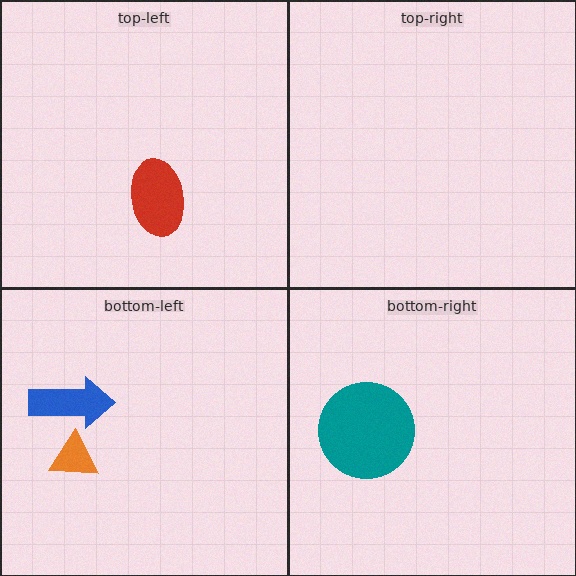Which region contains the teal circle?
The bottom-right region.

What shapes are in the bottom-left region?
The blue arrow, the orange triangle.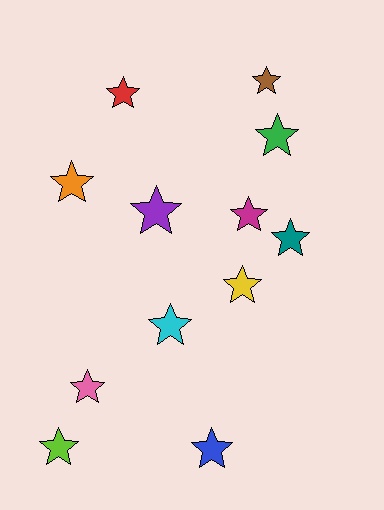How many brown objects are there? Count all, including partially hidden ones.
There is 1 brown object.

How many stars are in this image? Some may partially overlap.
There are 12 stars.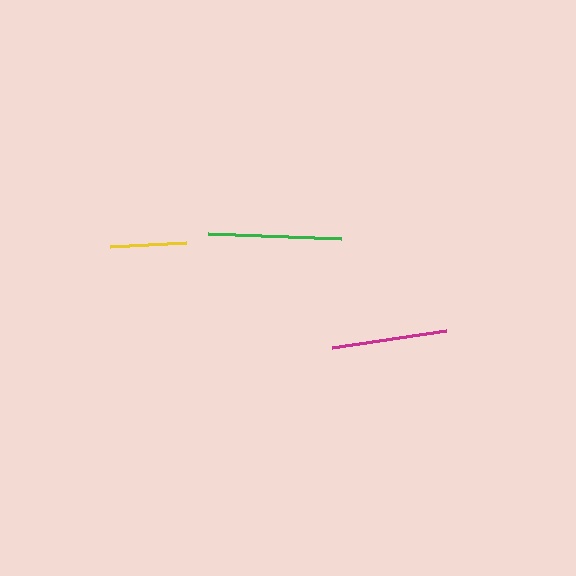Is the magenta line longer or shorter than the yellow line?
The magenta line is longer than the yellow line.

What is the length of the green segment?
The green segment is approximately 134 pixels long.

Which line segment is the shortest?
The yellow line is the shortest at approximately 76 pixels.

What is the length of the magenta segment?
The magenta segment is approximately 115 pixels long.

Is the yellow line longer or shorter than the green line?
The green line is longer than the yellow line.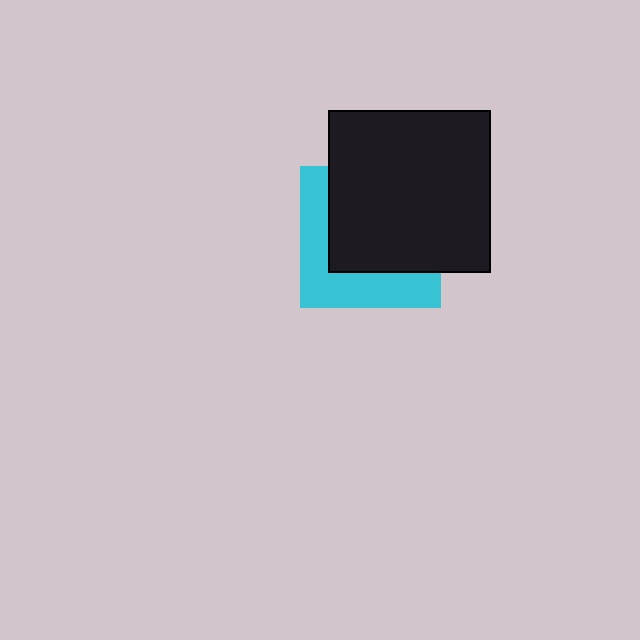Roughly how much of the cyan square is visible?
A small part of it is visible (roughly 39%).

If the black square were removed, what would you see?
You would see the complete cyan square.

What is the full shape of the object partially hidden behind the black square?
The partially hidden object is a cyan square.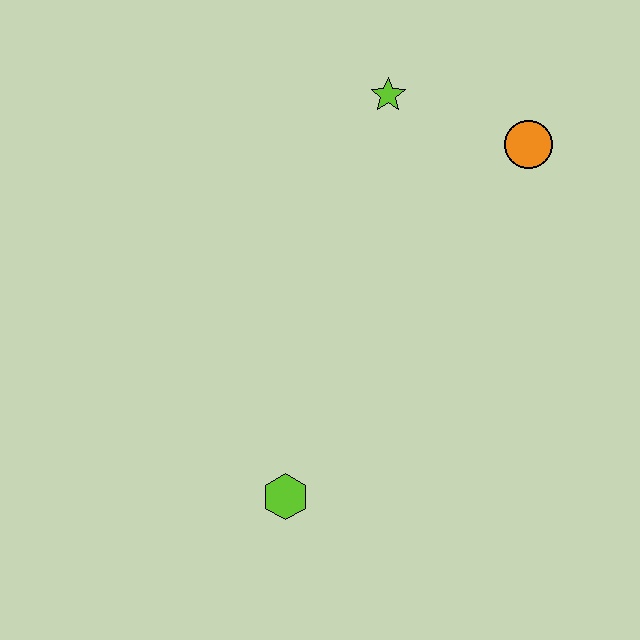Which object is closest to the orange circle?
The lime star is closest to the orange circle.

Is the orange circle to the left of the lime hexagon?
No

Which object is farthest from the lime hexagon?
The orange circle is farthest from the lime hexagon.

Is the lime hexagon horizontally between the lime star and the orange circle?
No